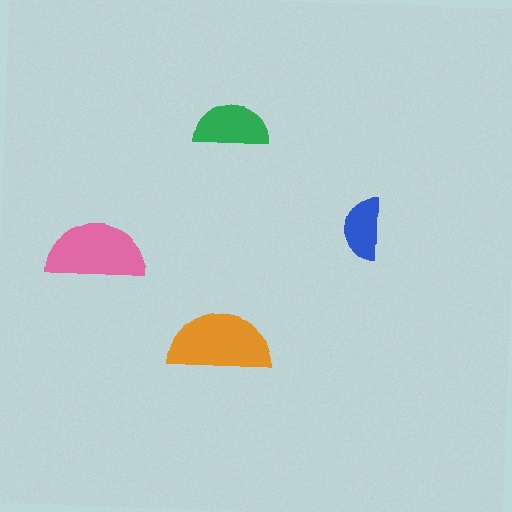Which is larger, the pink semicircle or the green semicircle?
The pink one.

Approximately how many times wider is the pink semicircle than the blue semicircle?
About 1.5 times wider.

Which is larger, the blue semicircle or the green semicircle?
The green one.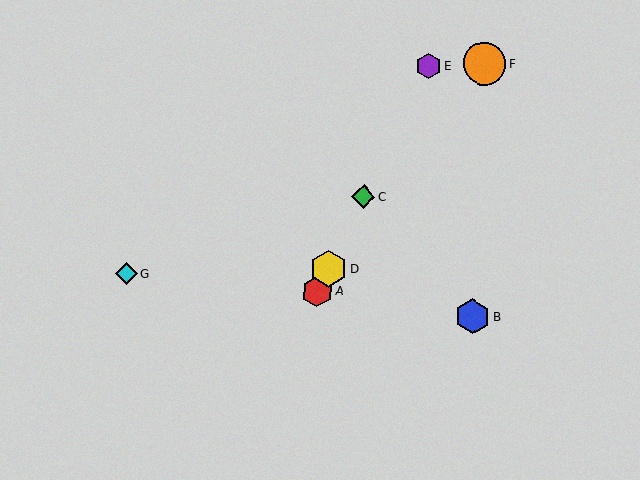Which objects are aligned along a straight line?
Objects A, C, D, E are aligned along a straight line.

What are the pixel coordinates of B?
Object B is at (473, 317).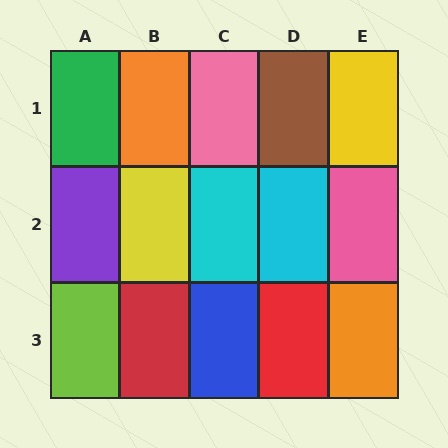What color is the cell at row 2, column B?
Yellow.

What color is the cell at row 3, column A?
Lime.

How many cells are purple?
1 cell is purple.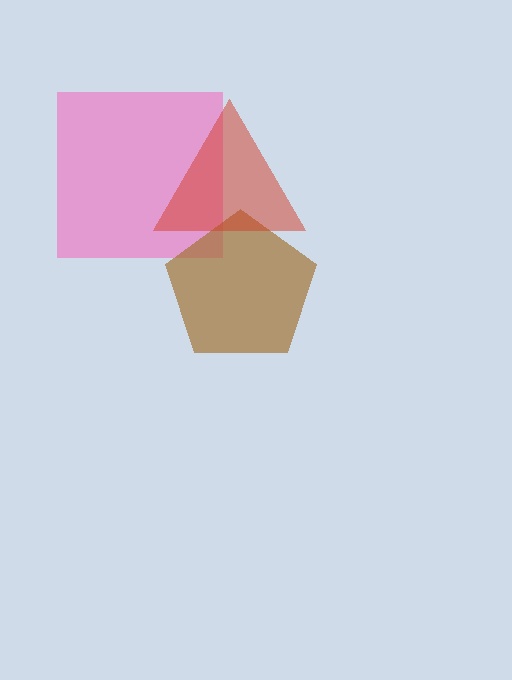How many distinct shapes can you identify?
There are 3 distinct shapes: a pink square, a brown pentagon, a red triangle.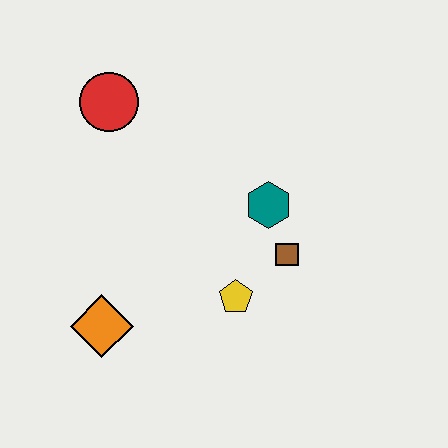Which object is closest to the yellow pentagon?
The brown square is closest to the yellow pentagon.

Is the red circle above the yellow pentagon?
Yes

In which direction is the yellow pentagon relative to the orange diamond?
The yellow pentagon is to the right of the orange diamond.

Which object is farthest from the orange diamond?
The red circle is farthest from the orange diamond.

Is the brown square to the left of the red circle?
No